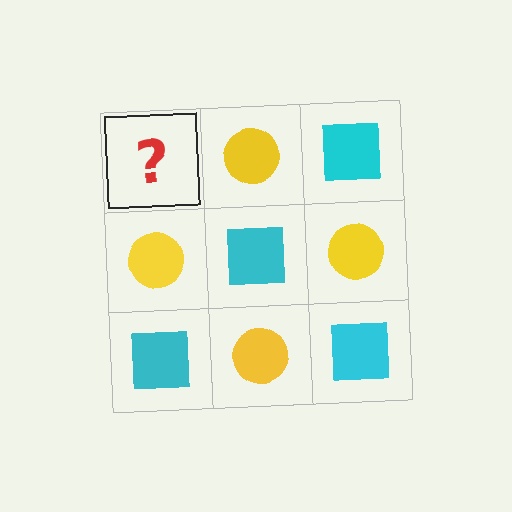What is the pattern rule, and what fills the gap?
The rule is that it alternates cyan square and yellow circle in a checkerboard pattern. The gap should be filled with a cyan square.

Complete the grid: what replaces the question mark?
The question mark should be replaced with a cyan square.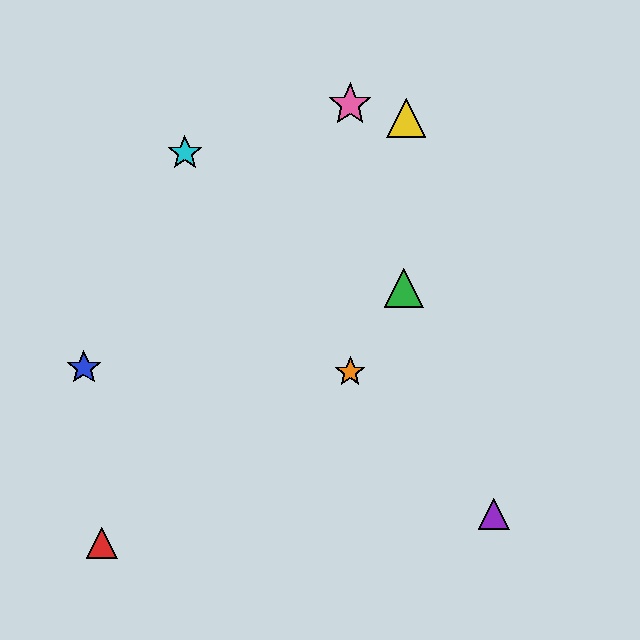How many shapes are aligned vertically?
2 shapes (the orange star, the pink star) are aligned vertically.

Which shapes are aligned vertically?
The orange star, the pink star are aligned vertically.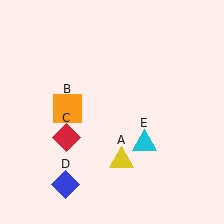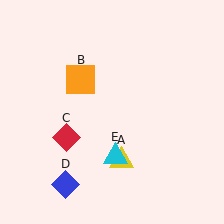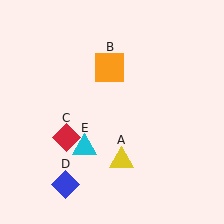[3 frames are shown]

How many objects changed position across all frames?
2 objects changed position: orange square (object B), cyan triangle (object E).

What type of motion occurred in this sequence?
The orange square (object B), cyan triangle (object E) rotated clockwise around the center of the scene.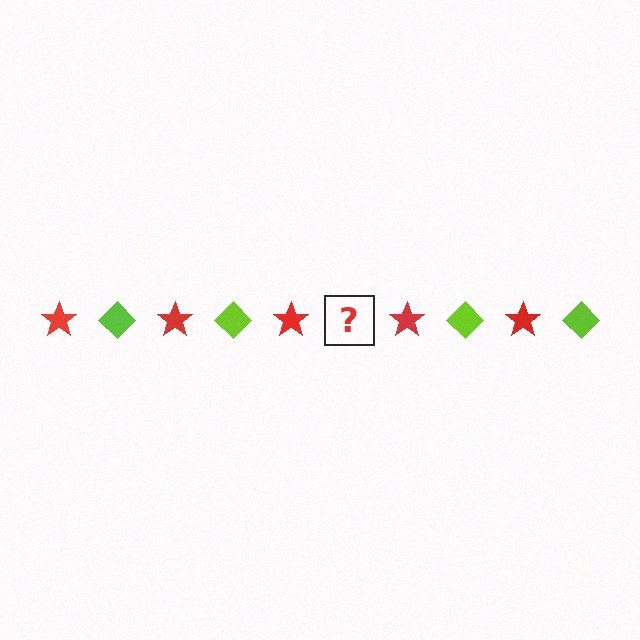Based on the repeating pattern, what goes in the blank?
The blank should be a lime diamond.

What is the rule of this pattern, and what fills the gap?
The rule is that the pattern alternates between red star and lime diamond. The gap should be filled with a lime diamond.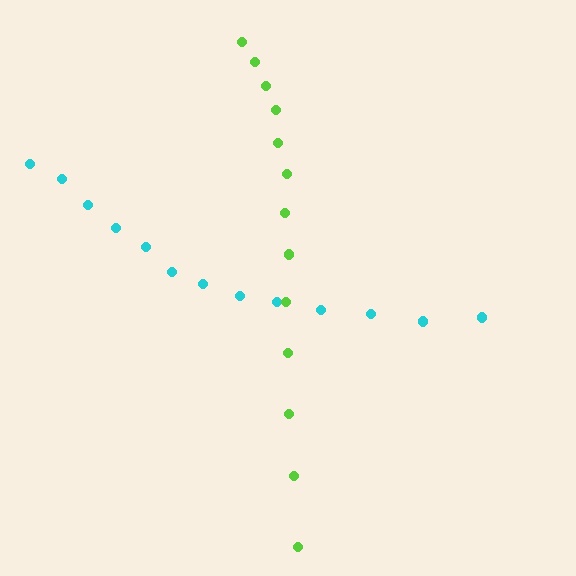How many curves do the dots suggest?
There are 2 distinct paths.